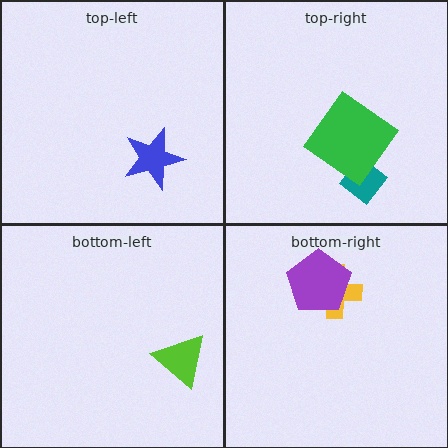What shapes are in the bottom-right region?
The yellow cross, the purple pentagon.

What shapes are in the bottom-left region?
The lime triangle.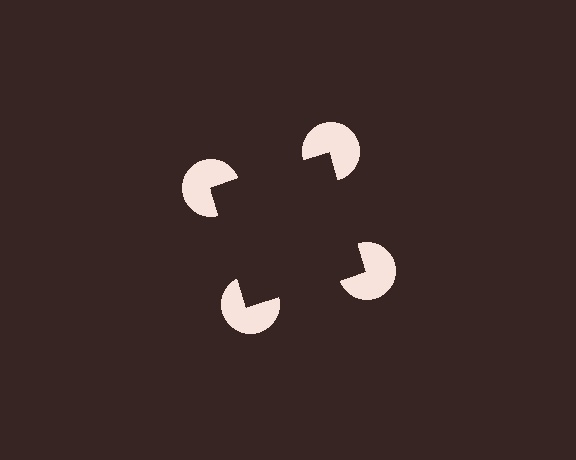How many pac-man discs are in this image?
There are 4 — one at each vertex of the illusory square.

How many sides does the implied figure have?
4 sides.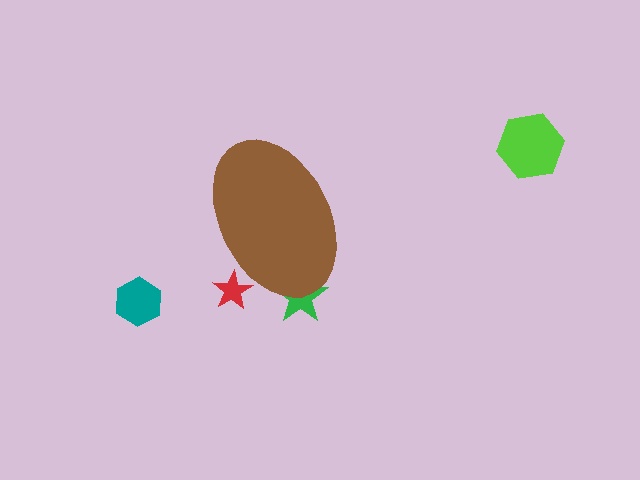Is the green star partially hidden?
Yes, the green star is partially hidden behind the brown ellipse.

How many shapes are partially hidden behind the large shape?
2 shapes are partially hidden.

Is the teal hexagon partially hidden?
No, the teal hexagon is fully visible.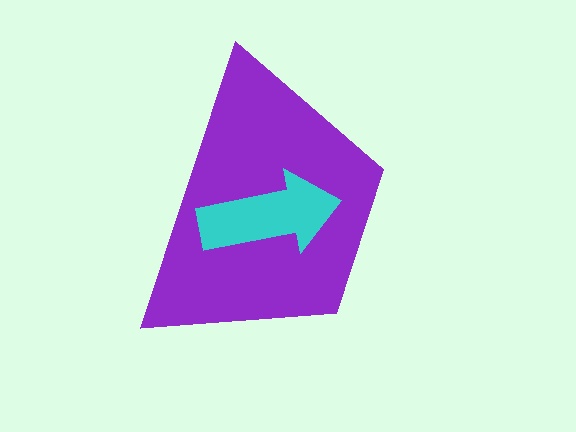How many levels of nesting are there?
2.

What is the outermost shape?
The purple trapezoid.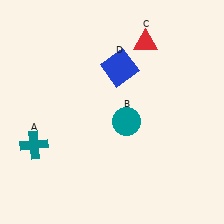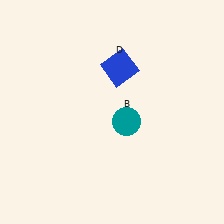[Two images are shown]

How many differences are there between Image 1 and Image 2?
There are 2 differences between the two images.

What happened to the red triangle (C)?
The red triangle (C) was removed in Image 2. It was in the top-right area of Image 1.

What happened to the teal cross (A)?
The teal cross (A) was removed in Image 2. It was in the bottom-left area of Image 1.